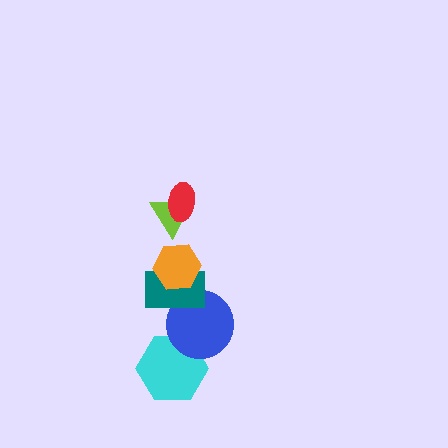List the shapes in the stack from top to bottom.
From top to bottom: the red ellipse, the lime triangle, the orange hexagon, the teal rectangle, the blue circle, the cyan hexagon.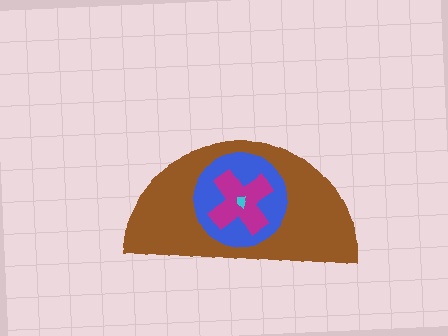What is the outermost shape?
The brown semicircle.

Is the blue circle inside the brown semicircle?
Yes.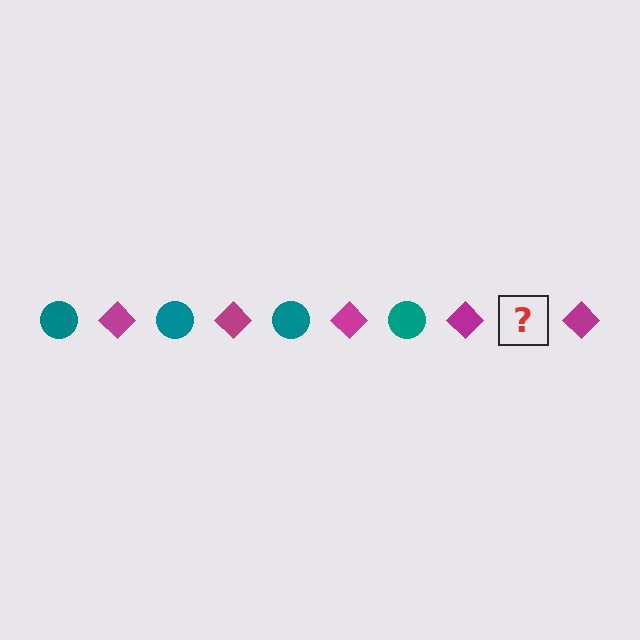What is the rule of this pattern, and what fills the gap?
The rule is that the pattern alternates between teal circle and magenta diamond. The gap should be filled with a teal circle.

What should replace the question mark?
The question mark should be replaced with a teal circle.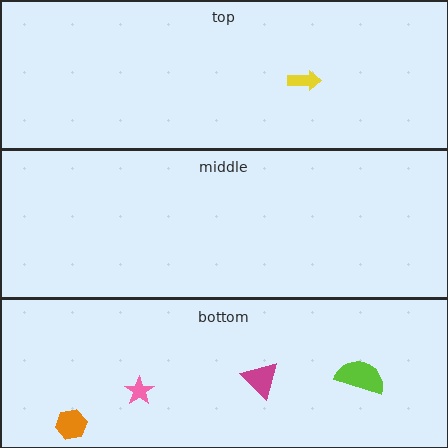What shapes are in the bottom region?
The magenta triangle, the orange hexagon, the lime semicircle, the pink star.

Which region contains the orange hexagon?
The bottom region.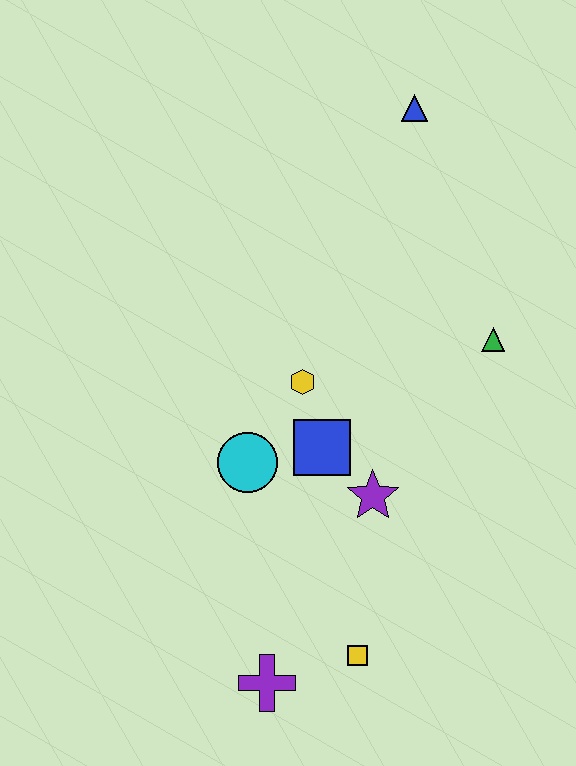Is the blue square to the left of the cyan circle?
No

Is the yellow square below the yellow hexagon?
Yes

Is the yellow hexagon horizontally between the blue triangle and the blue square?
No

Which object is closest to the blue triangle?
The green triangle is closest to the blue triangle.